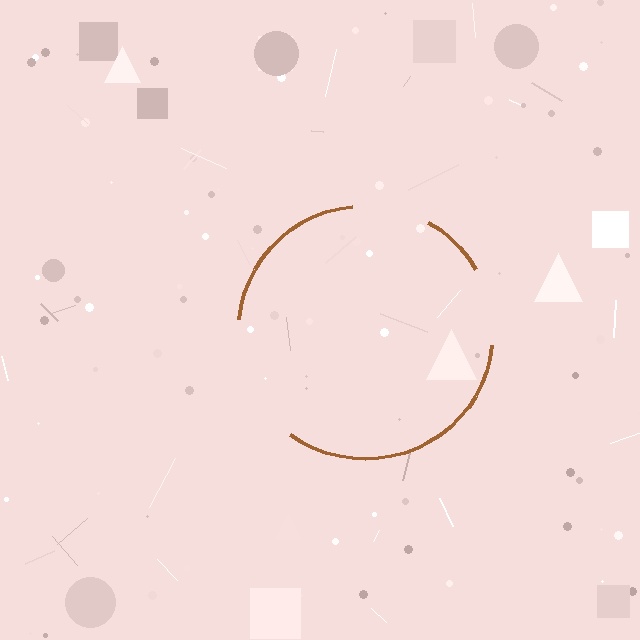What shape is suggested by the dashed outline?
The dashed outline suggests a circle.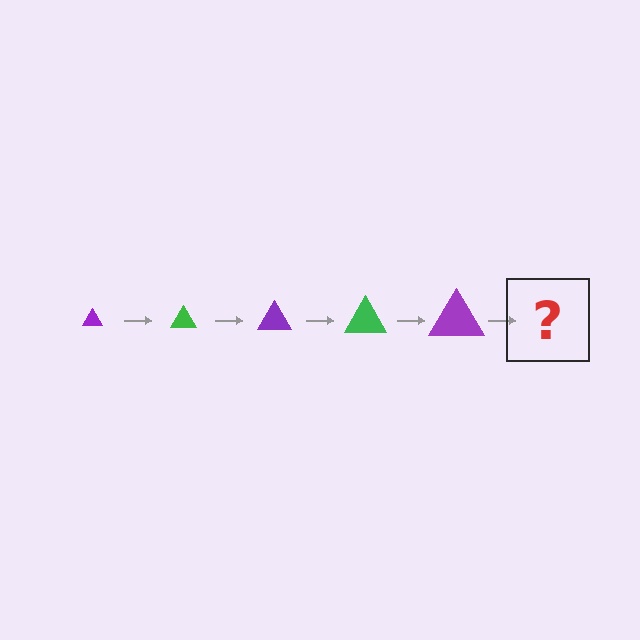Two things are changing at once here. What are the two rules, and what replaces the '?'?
The two rules are that the triangle grows larger each step and the color cycles through purple and green. The '?' should be a green triangle, larger than the previous one.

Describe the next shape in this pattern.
It should be a green triangle, larger than the previous one.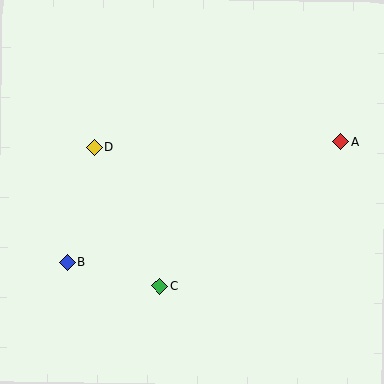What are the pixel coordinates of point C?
Point C is at (159, 286).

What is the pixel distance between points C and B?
The distance between C and B is 95 pixels.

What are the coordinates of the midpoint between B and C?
The midpoint between B and C is at (113, 274).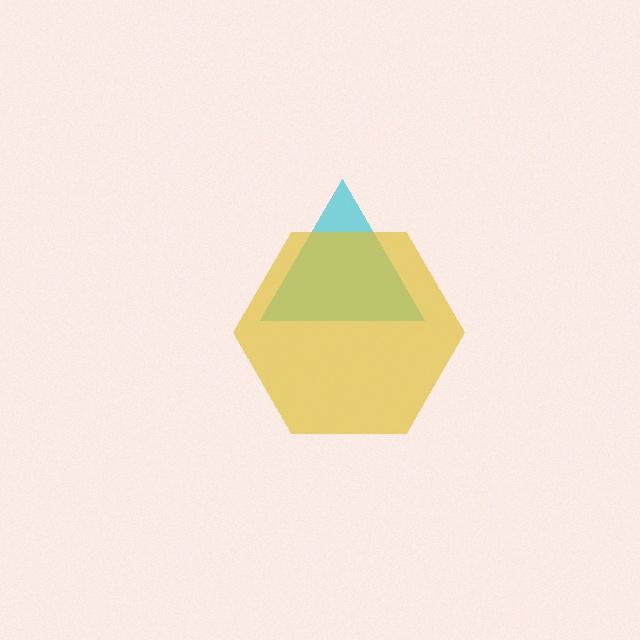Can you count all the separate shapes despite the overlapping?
Yes, there are 2 separate shapes.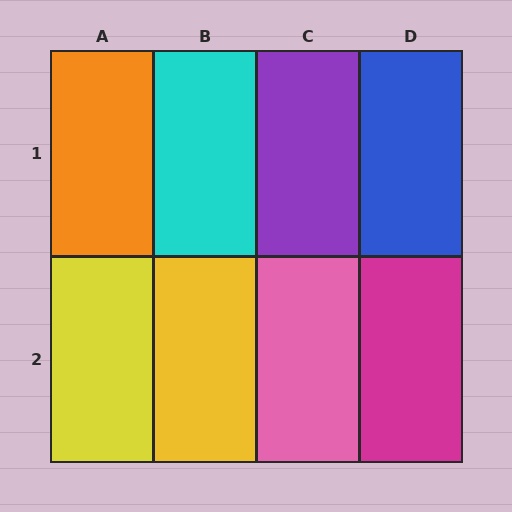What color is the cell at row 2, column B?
Yellow.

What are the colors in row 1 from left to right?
Orange, cyan, purple, blue.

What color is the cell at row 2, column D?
Magenta.